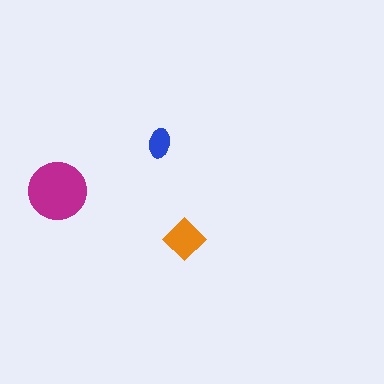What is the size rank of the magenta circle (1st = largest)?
1st.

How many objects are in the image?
There are 3 objects in the image.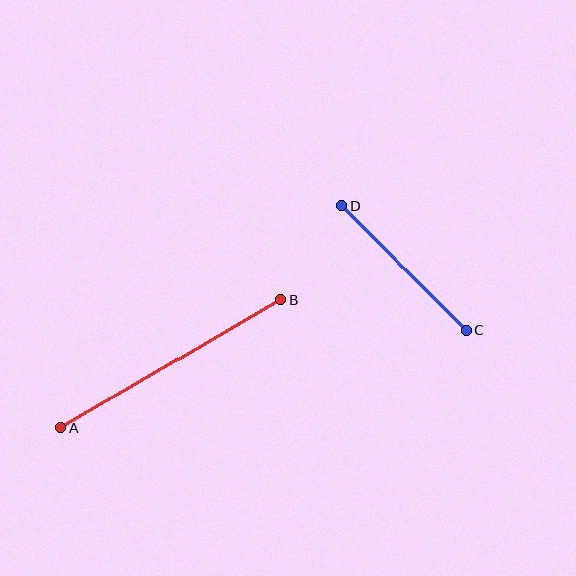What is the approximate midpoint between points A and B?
The midpoint is at approximately (171, 364) pixels.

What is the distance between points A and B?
The distance is approximately 254 pixels.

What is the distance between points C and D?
The distance is approximately 175 pixels.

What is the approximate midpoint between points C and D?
The midpoint is at approximately (404, 268) pixels.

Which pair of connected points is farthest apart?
Points A and B are farthest apart.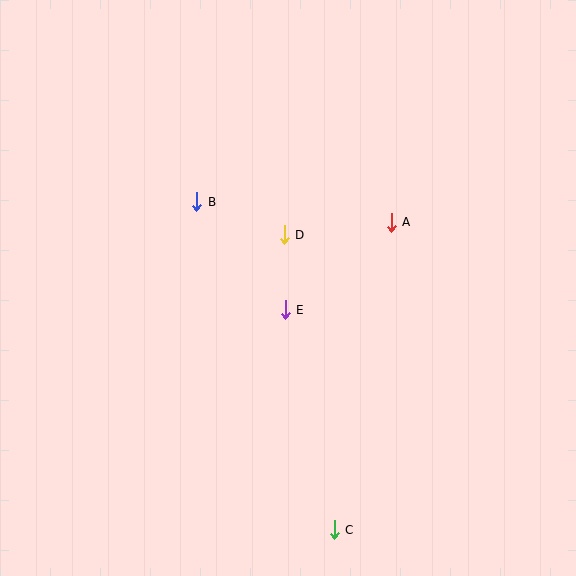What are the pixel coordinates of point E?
Point E is at (285, 310).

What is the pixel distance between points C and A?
The distance between C and A is 312 pixels.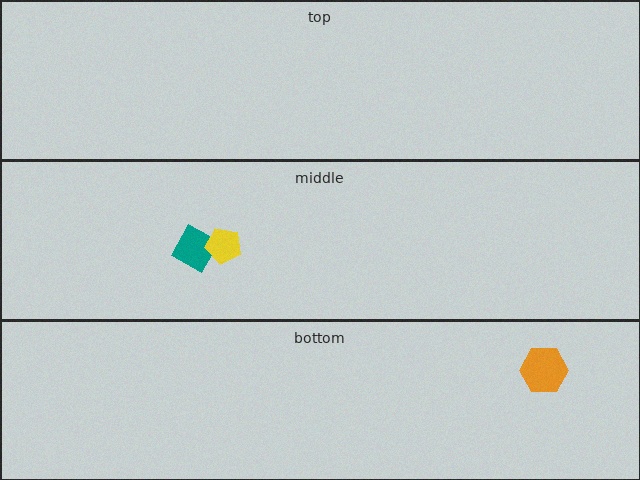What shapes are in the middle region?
The teal diamond, the yellow pentagon.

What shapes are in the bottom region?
The orange hexagon.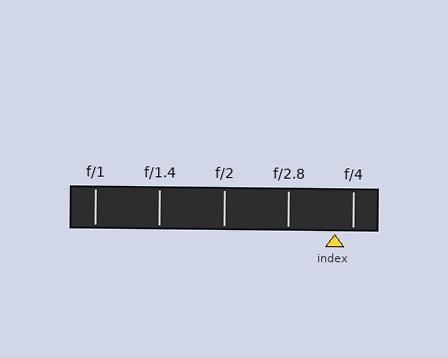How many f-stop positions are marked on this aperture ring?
There are 5 f-stop positions marked.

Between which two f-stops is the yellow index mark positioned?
The index mark is between f/2.8 and f/4.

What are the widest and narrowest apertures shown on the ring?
The widest aperture shown is f/1 and the narrowest is f/4.